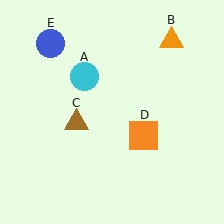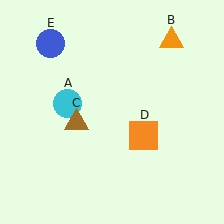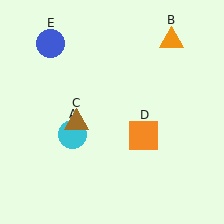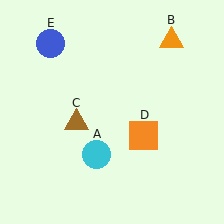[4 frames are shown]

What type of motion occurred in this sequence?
The cyan circle (object A) rotated counterclockwise around the center of the scene.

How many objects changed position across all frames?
1 object changed position: cyan circle (object A).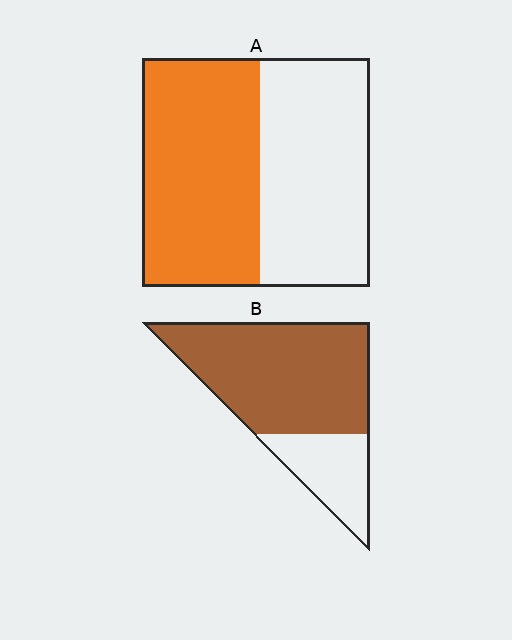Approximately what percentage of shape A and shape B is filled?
A is approximately 50% and B is approximately 75%.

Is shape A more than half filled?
Roughly half.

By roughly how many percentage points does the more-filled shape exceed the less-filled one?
By roughly 20 percentage points (B over A).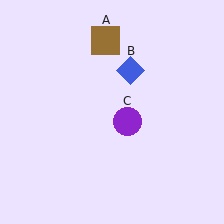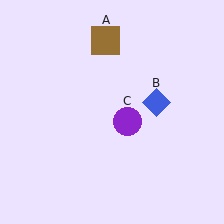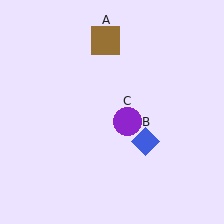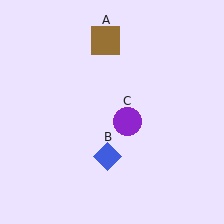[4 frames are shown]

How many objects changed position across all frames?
1 object changed position: blue diamond (object B).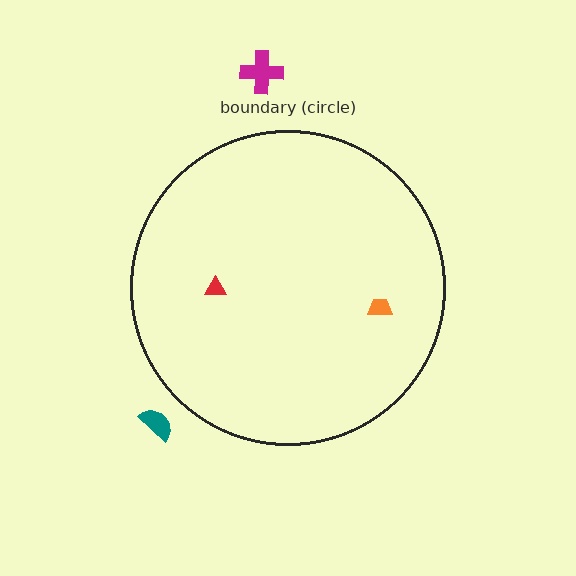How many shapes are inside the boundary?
2 inside, 2 outside.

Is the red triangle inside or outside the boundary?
Inside.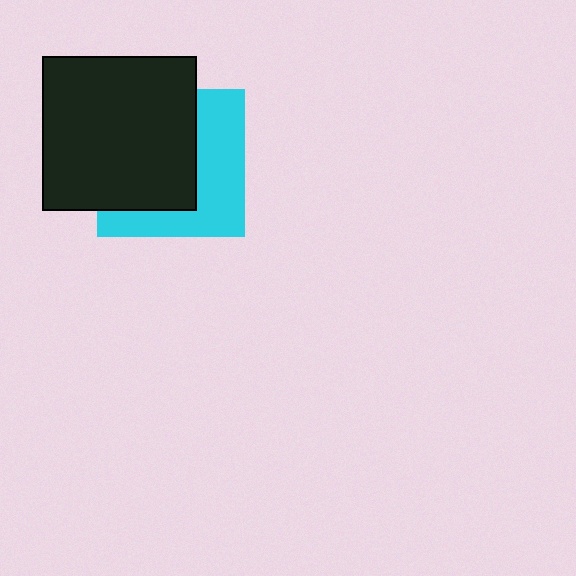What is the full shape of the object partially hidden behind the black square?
The partially hidden object is a cyan square.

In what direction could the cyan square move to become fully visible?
The cyan square could move right. That would shift it out from behind the black square entirely.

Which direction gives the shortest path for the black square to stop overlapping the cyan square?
Moving left gives the shortest separation.